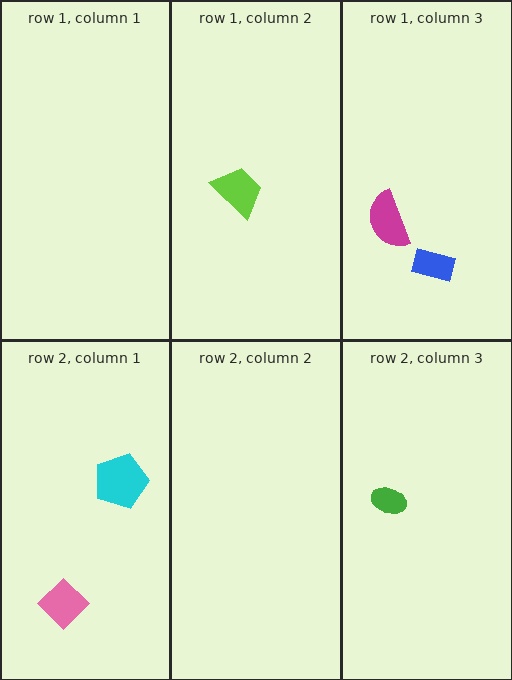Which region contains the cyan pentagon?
The row 2, column 1 region.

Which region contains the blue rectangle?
The row 1, column 3 region.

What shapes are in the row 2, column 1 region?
The pink diamond, the cyan pentagon.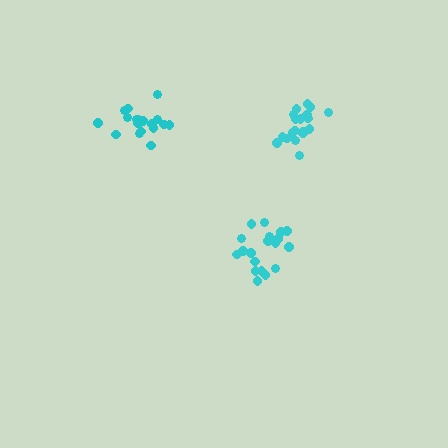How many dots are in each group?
Group 1: 19 dots, Group 2: 19 dots, Group 3: 19 dots (57 total).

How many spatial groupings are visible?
There are 3 spatial groupings.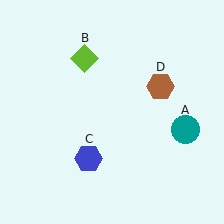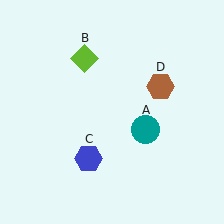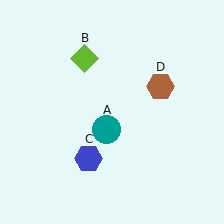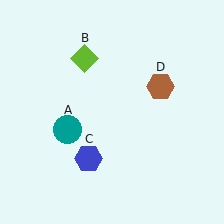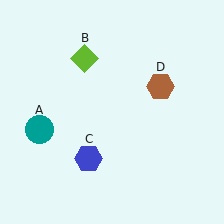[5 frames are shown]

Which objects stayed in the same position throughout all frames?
Lime diamond (object B) and blue hexagon (object C) and brown hexagon (object D) remained stationary.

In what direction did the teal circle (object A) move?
The teal circle (object A) moved left.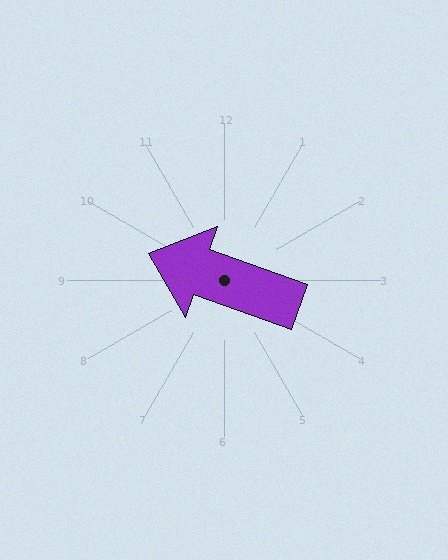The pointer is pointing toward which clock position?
Roughly 10 o'clock.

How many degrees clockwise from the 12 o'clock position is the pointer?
Approximately 290 degrees.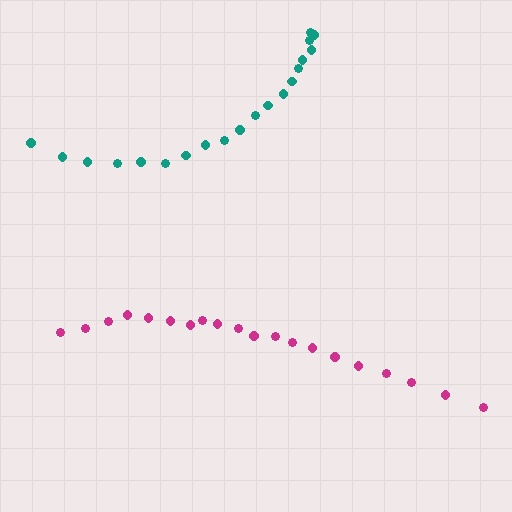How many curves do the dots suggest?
There are 2 distinct paths.